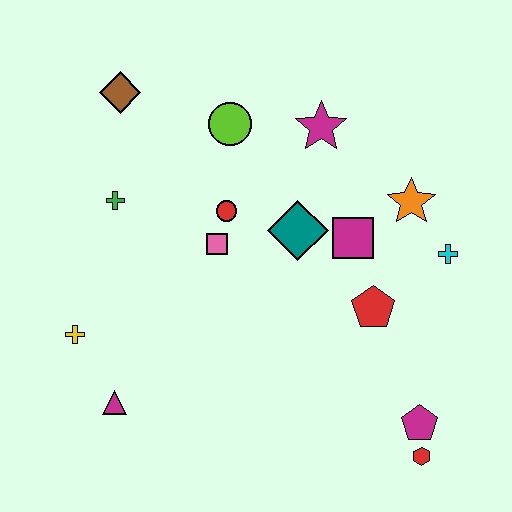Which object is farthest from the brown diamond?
The red hexagon is farthest from the brown diamond.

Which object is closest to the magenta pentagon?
The red hexagon is closest to the magenta pentagon.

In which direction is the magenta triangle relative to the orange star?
The magenta triangle is to the left of the orange star.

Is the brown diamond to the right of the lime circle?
No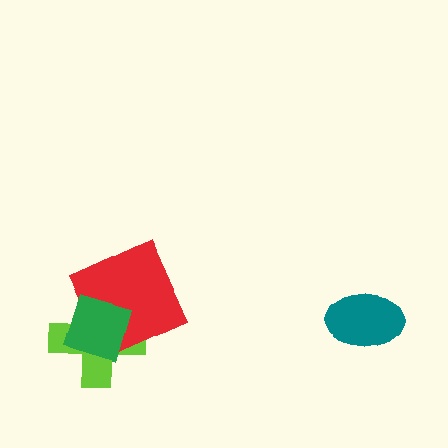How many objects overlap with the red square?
2 objects overlap with the red square.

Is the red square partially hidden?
Yes, it is partially covered by another shape.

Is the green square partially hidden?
No, no other shape covers it.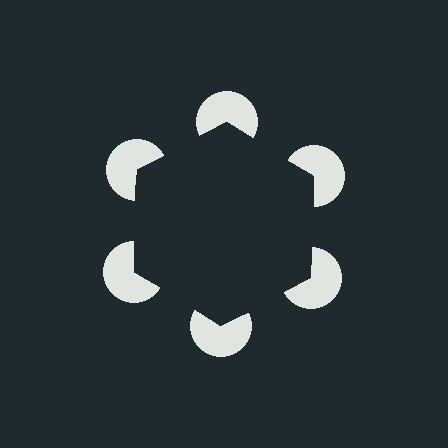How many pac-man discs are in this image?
There are 6 — one at each vertex of the illusory hexagon.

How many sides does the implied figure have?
6 sides.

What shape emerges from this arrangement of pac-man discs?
An illusory hexagon — its edges are inferred from the aligned wedge cuts in the pac-man discs, not physically drawn.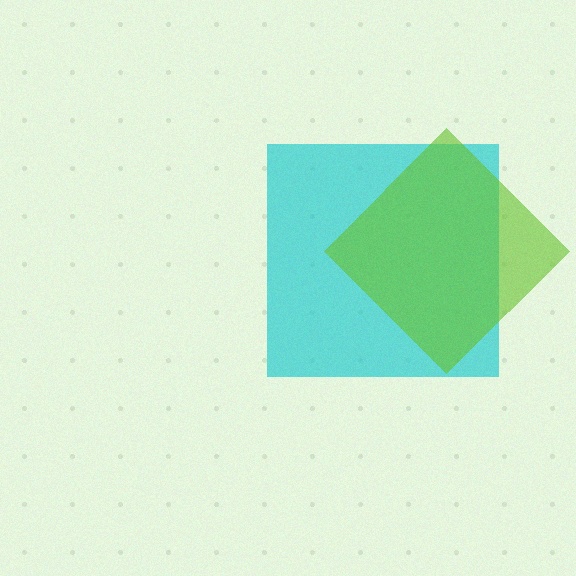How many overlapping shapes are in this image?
There are 2 overlapping shapes in the image.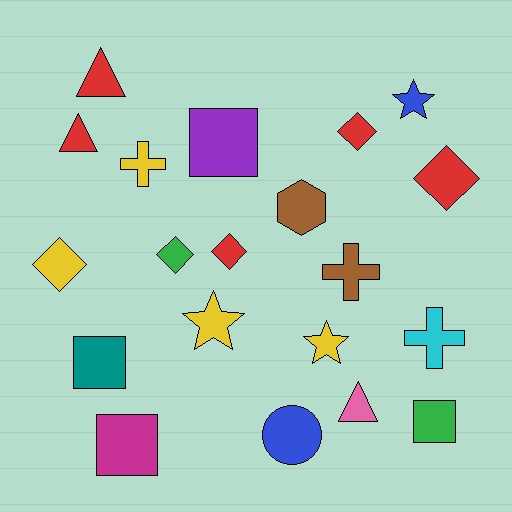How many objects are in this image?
There are 20 objects.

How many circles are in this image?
There is 1 circle.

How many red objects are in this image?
There are 5 red objects.